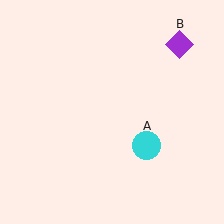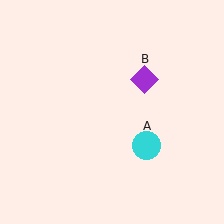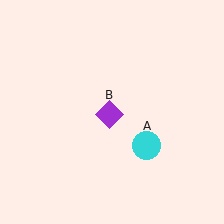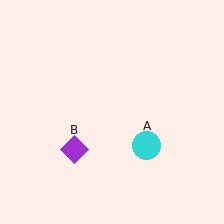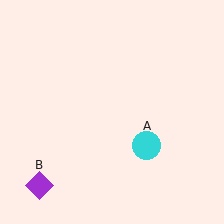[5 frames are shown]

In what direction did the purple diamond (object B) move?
The purple diamond (object B) moved down and to the left.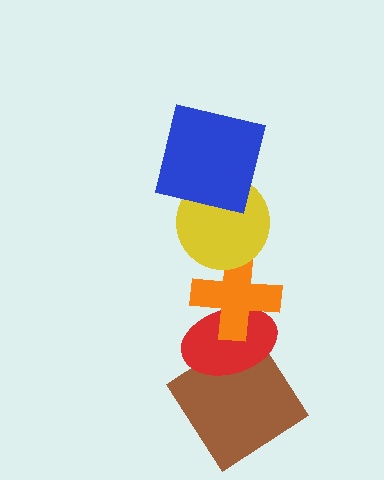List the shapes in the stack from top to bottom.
From top to bottom: the blue square, the yellow circle, the orange cross, the red ellipse, the brown diamond.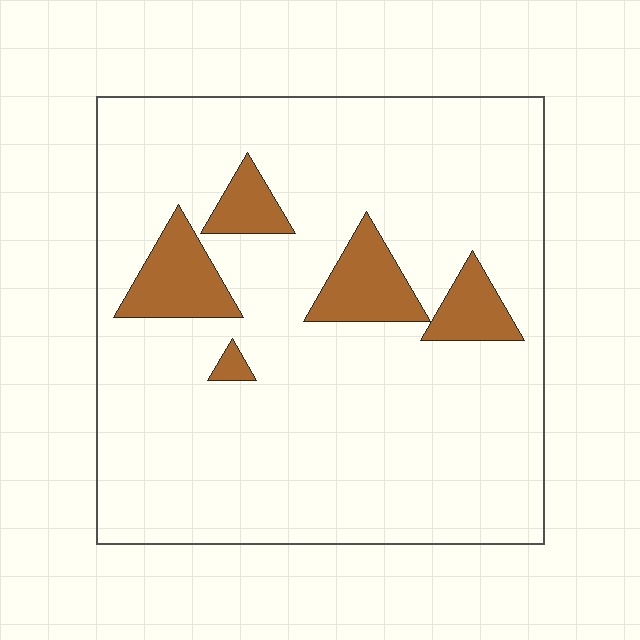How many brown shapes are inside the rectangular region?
5.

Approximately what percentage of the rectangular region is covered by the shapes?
Approximately 10%.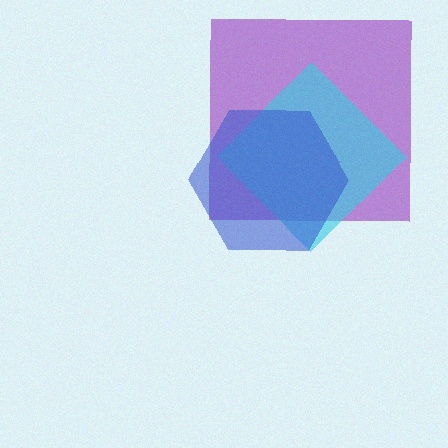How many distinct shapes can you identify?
There are 3 distinct shapes: a purple square, a cyan diamond, a blue hexagon.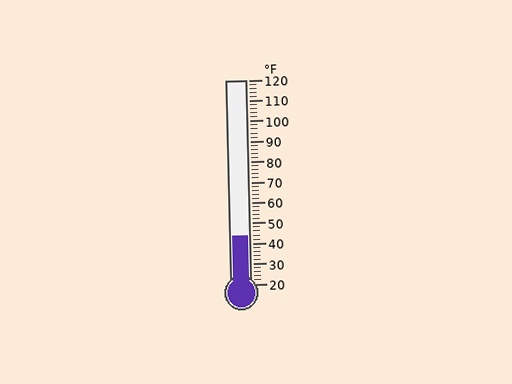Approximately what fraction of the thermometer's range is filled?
The thermometer is filled to approximately 25% of its range.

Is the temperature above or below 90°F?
The temperature is below 90°F.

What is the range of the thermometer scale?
The thermometer scale ranges from 20°F to 120°F.